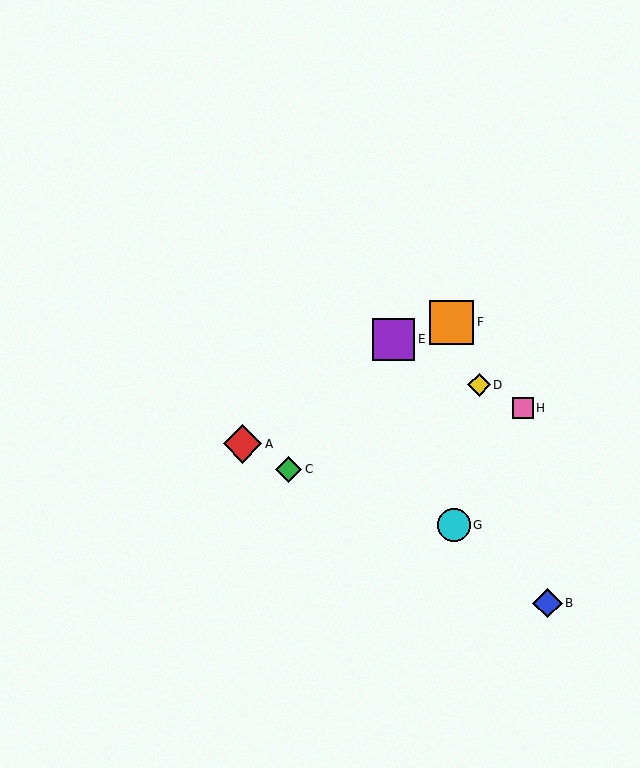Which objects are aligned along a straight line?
Objects D, E, H are aligned along a straight line.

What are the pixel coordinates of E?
Object E is at (393, 339).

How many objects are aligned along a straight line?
3 objects (D, E, H) are aligned along a straight line.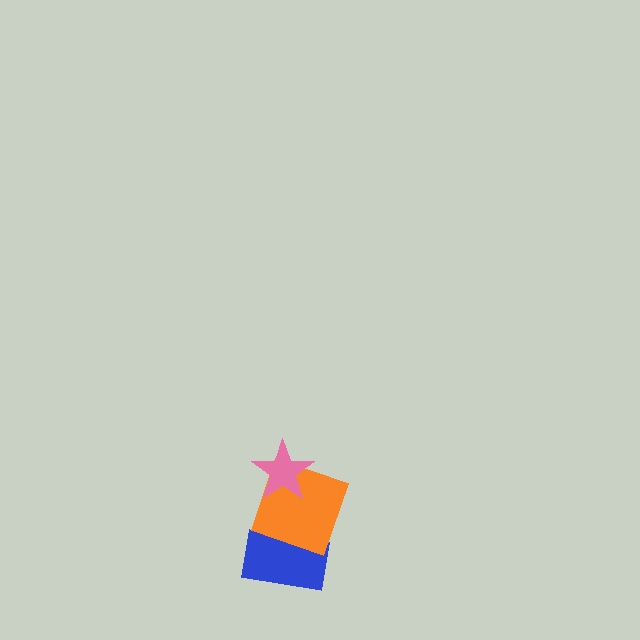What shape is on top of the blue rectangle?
The orange square is on top of the blue rectangle.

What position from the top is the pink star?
The pink star is 1st from the top.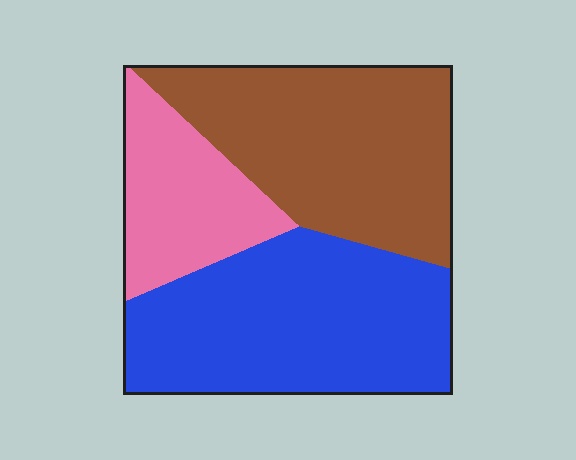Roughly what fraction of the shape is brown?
Brown covers roughly 40% of the shape.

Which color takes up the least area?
Pink, at roughly 20%.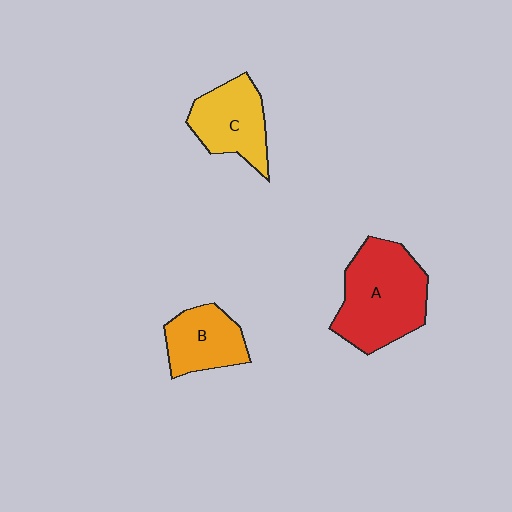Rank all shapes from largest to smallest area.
From largest to smallest: A (red), C (yellow), B (orange).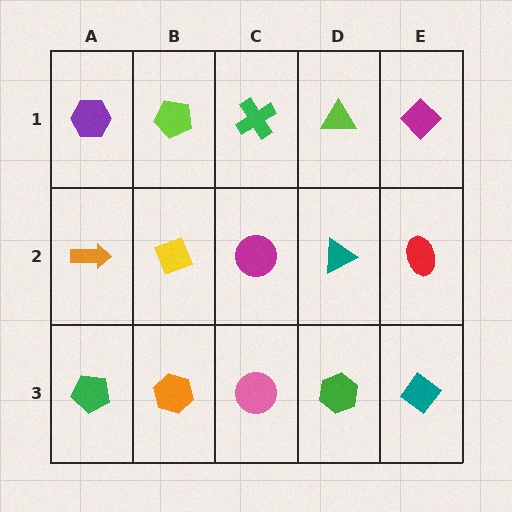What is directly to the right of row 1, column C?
A lime triangle.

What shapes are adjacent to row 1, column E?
A red ellipse (row 2, column E), a lime triangle (row 1, column D).